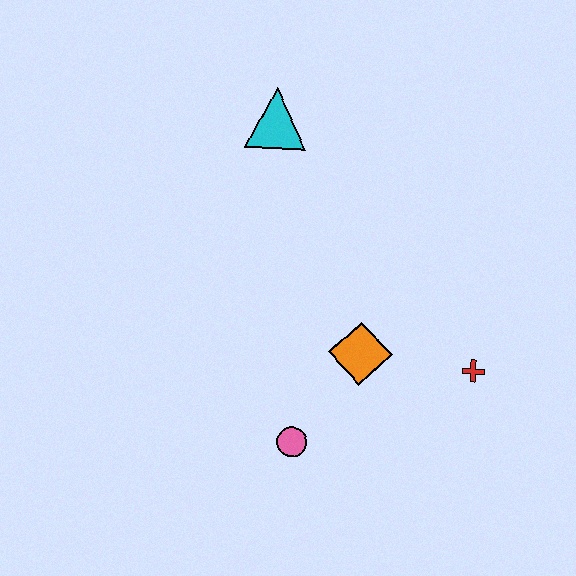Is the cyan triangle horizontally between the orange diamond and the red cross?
No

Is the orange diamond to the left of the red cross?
Yes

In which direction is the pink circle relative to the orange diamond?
The pink circle is below the orange diamond.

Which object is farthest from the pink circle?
The cyan triangle is farthest from the pink circle.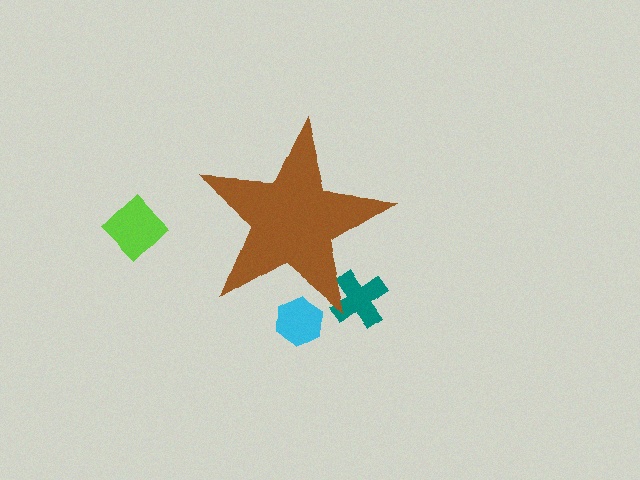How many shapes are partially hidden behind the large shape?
2 shapes are partially hidden.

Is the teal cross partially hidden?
Yes, the teal cross is partially hidden behind the brown star.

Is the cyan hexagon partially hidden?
Yes, the cyan hexagon is partially hidden behind the brown star.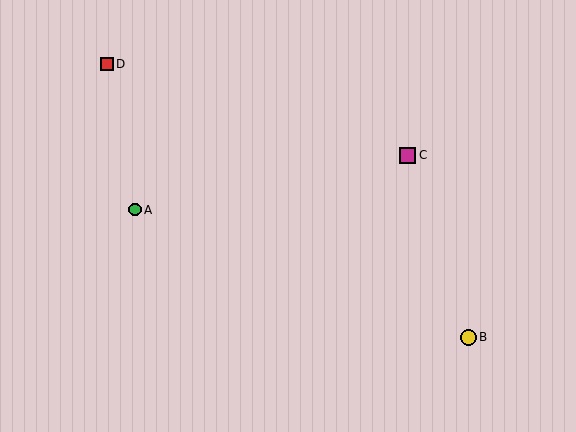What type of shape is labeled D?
Shape D is a red square.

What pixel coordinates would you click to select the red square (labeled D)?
Click at (107, 64) to select the red square D.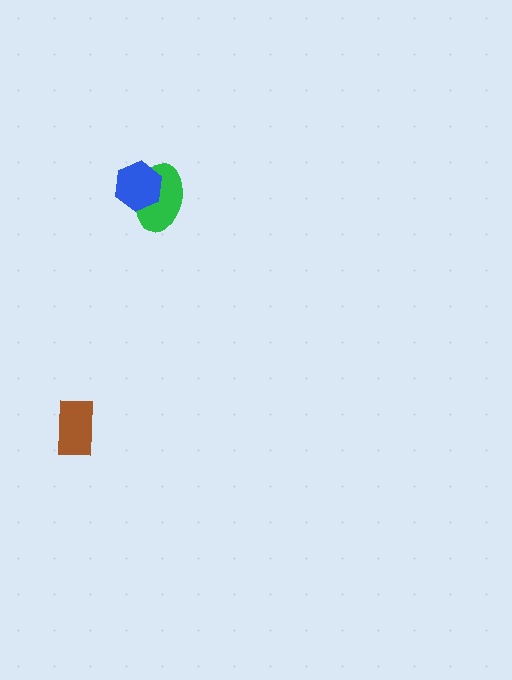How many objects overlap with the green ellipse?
1 object overlaps with the green ellipse.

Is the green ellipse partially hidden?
Yes, it is partially covered by another shape.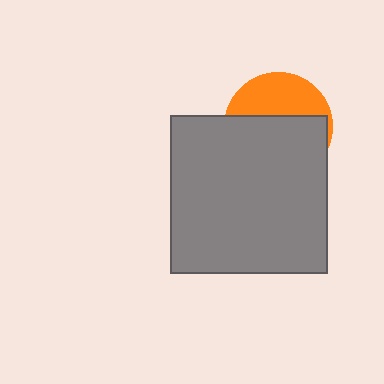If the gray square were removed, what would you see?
You would see the complete orange circle.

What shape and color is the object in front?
The object in front is a gray square.